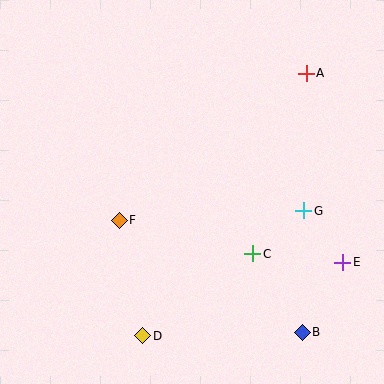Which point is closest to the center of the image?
Point F at (119, 220) is closest to the center.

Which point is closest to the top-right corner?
Point A is closest to the top-right corner.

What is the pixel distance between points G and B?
The distance between G and B is 121 pixels.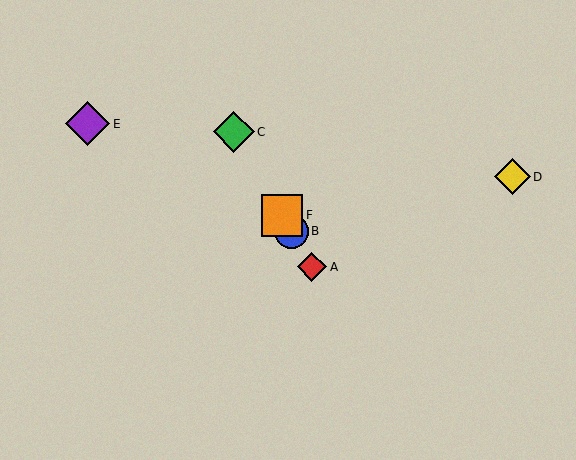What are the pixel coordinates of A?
Object A is at (312, 267).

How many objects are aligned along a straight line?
4 objects (A, B, C, F) are aligned along a straight line.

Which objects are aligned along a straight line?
Objects A, B, C, F are aligned along a straight line.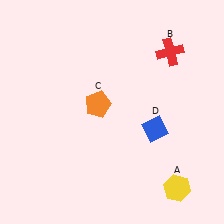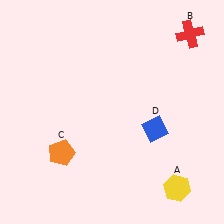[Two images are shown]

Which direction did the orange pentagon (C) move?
The orange pentagon (C) moved down.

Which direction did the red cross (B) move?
The red cross (B) moved right.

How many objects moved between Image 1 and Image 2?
2 objects moved between the two images.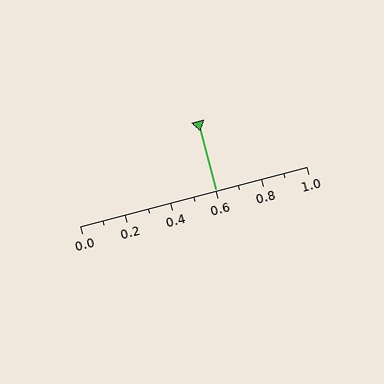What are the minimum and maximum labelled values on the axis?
The axis runs from 0.0 to 1.0.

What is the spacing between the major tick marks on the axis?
The major ticks are spaced 0.2 apart.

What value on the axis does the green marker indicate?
The marker indicates approximately 0.6.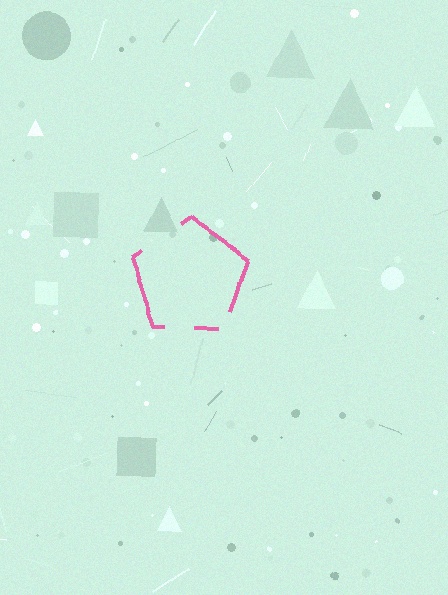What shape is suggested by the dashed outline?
The dashed outline suggests a pentagon.